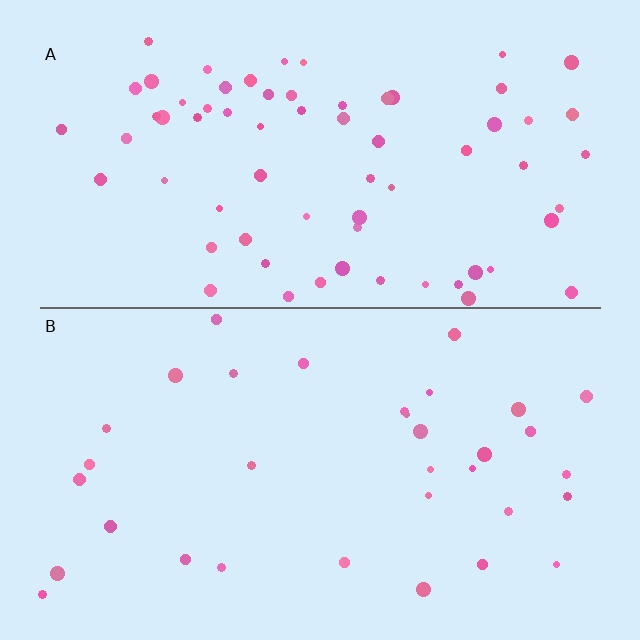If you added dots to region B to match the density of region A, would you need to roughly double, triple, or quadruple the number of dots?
Approximately double.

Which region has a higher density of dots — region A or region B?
A (the top).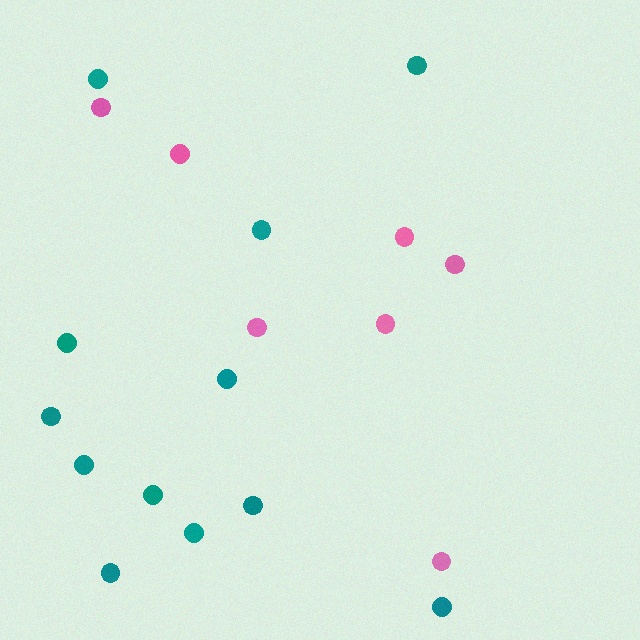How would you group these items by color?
There are 2 groups: one group of teal circles (12) and one group of pink circles (7).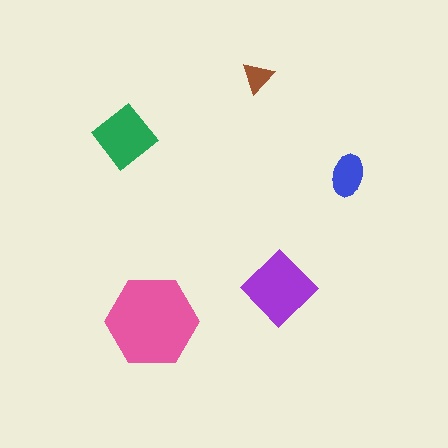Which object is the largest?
The pink hexagon.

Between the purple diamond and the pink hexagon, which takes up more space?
The pink hexagon.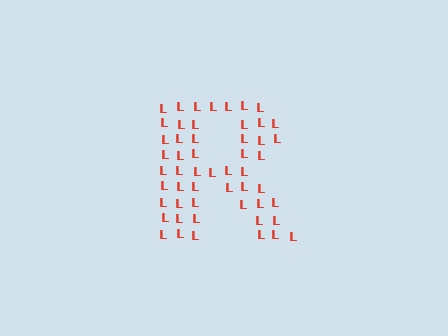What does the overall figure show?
The overall figure shows the letter R.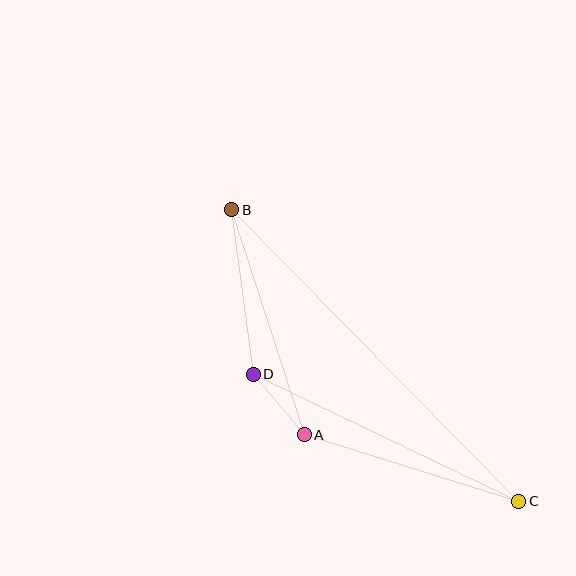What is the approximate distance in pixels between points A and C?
The distance between A and C is approximately 225 pixels.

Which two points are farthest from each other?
Points B and C are farthest from each other.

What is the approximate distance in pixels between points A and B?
The distance between A and B is approximately 236 pixels.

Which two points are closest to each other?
Points A and D are closest to each other.